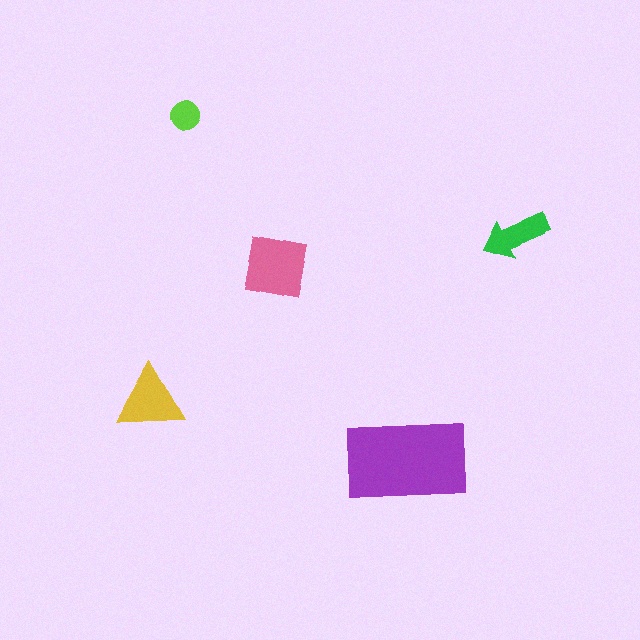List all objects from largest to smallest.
The purple rectangle, the pink square, the yellow triangle, the green arrow, the lime circle.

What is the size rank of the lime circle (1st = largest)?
5th.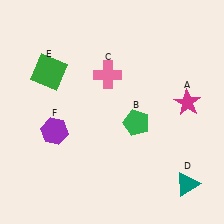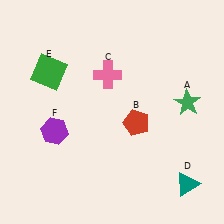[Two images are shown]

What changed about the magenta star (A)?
In Image 1, A is magenta. In Image 2, it changed to green.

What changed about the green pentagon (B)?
In Image 1, B is green. In Image 2, it changed to red.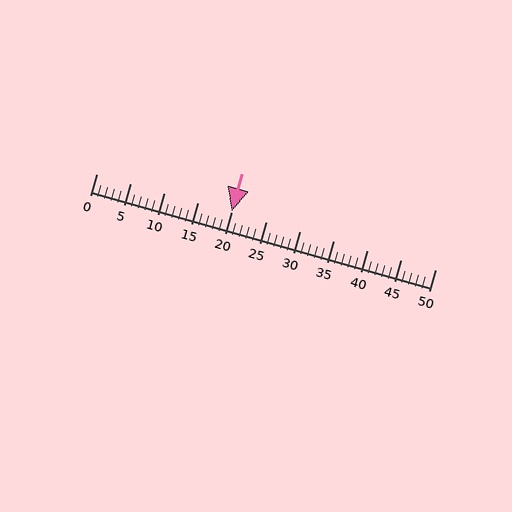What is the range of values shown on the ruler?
The ruler shows values from 0 to 50.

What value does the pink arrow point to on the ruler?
The pink arrow points to approximately 20.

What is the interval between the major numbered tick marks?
The major tick marks are spaced 5 units apart.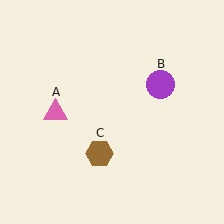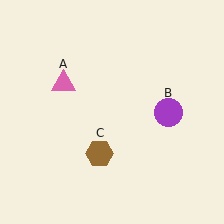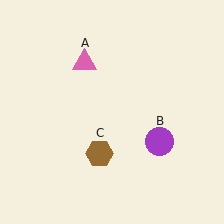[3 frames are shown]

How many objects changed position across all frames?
2 objects changed position: pink triangle (object A), purple circle (object B).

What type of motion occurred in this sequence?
The pink triangle (object A), purple circle (object B) rotated clockwise around the center of the scene.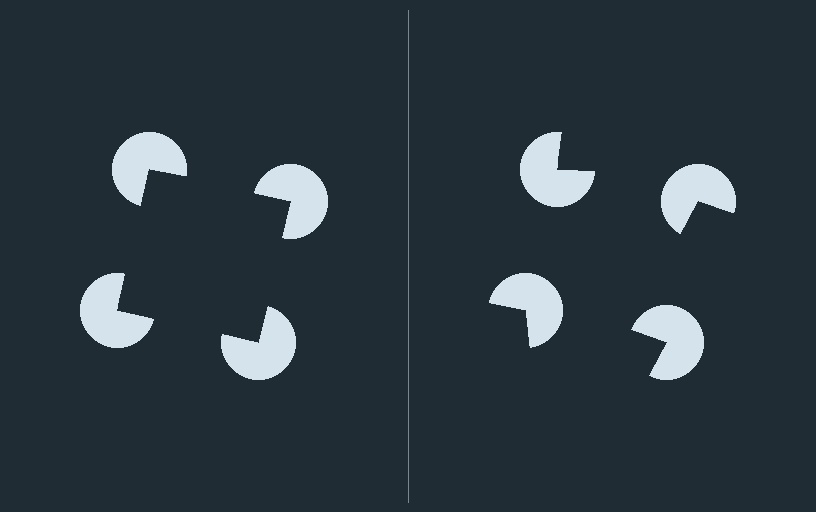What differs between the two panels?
The pac-man discs are positioned identically on both sides; only the wedge orientations differ. On the left they align to a square; on the right they are misaligned.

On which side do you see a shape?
An illusory square appears on the left side. On the right side the wedge cuts are rotated, so no coherent shape forms.